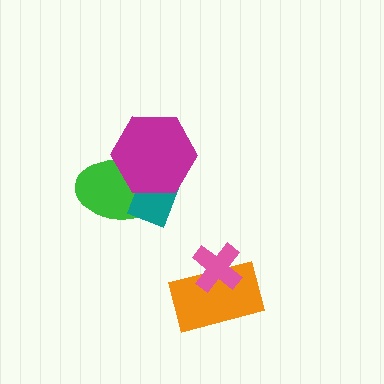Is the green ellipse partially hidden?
Yes, it is partially covered by another shape.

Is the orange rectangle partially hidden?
Yes, it is partially covered by another shape.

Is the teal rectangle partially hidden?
Yes, it is partially covered by another shape.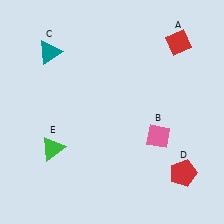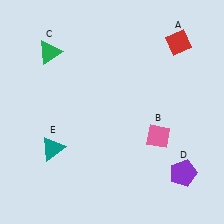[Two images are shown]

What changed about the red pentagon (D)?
In Image 1, D is red. In Image 2, it changed to purple.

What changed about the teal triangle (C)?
In Image 1, C is teal. In Image 2, it changed to green.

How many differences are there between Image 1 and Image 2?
There are 3 differences between the two images.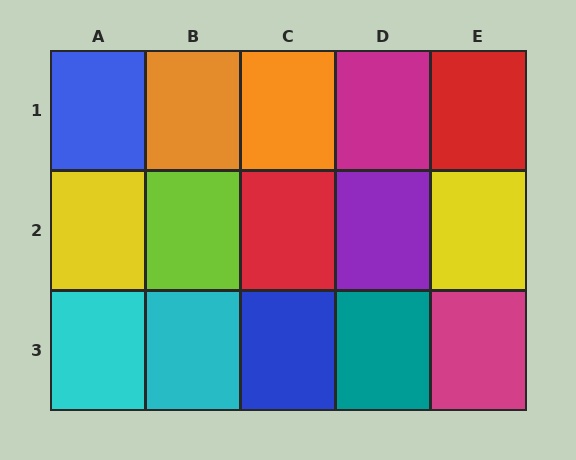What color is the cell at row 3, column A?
Cyan.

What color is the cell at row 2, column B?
Lime.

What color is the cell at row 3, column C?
Blue.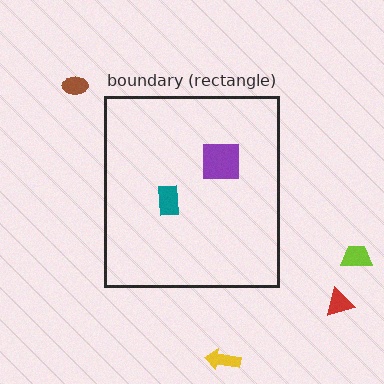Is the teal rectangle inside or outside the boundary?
Inside.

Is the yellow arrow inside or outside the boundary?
Outside.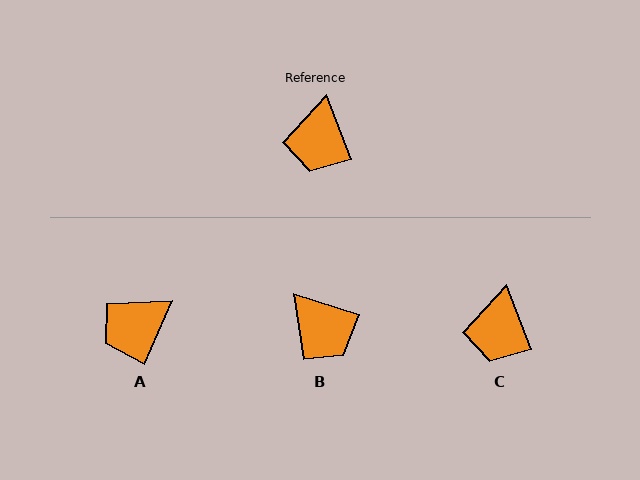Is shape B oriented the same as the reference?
No, it is off by about 51 degrees.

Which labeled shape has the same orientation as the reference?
C.